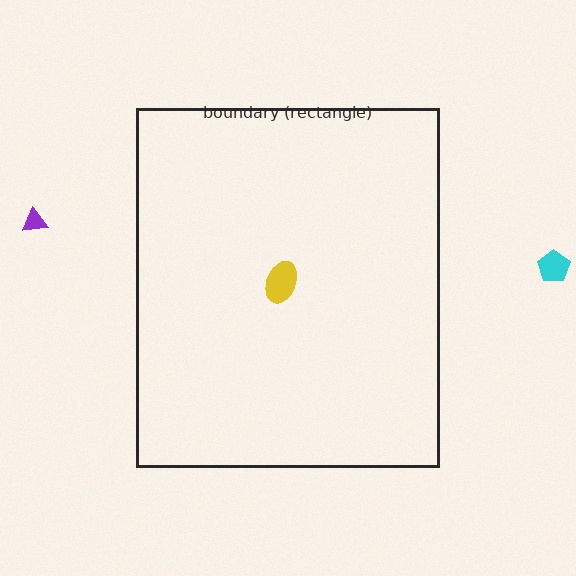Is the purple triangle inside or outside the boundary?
Outside.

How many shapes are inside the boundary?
1 inside, 2 outside.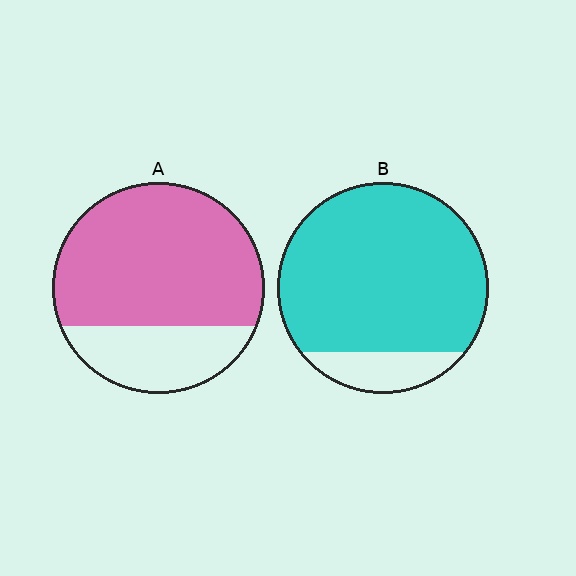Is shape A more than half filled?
Yes.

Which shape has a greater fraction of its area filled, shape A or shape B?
Shape B.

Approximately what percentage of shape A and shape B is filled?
A is approximately 70% and B is approximately 85%.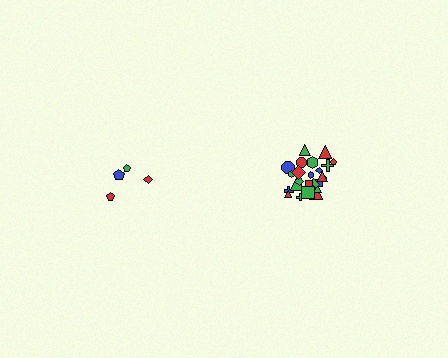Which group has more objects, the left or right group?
The right group.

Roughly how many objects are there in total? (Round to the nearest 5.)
Roughly 30 objects in total.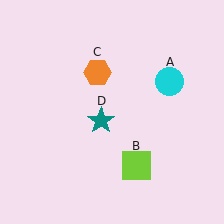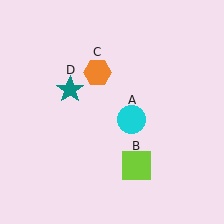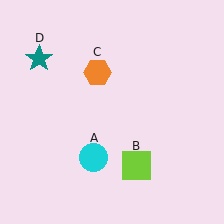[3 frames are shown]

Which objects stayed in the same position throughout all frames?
Lime square (object B) and orange hexagon (object C) remained stationary.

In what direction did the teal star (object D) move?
The teal star (object D) moved up and to the left.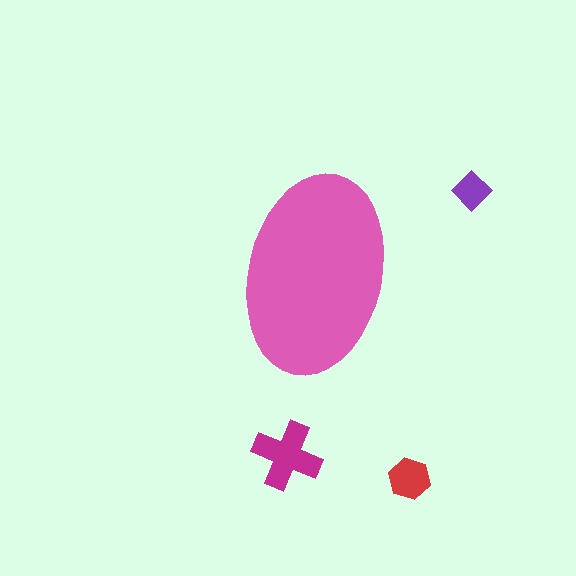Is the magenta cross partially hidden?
No, the magenta cross is fully visible.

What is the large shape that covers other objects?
A pink ellipse.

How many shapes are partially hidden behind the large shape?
0 shapes are partially hidden.